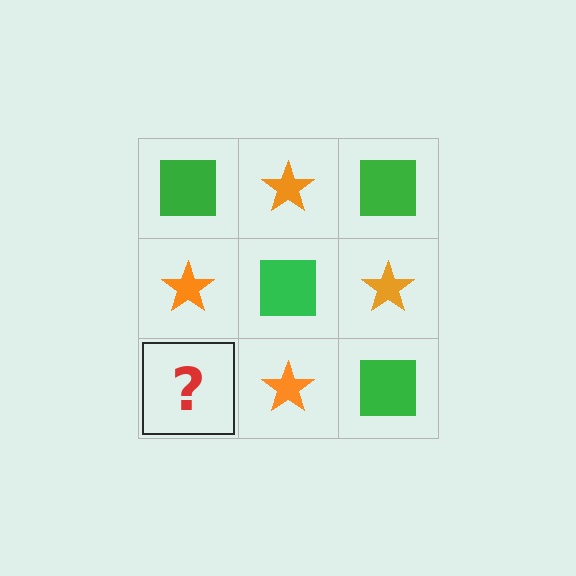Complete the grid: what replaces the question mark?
The question mark should be replaced with a green square.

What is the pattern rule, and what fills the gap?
The rule is that it alternates green square and orange star in a checkerboard pattern. The gap should be filled with a green square.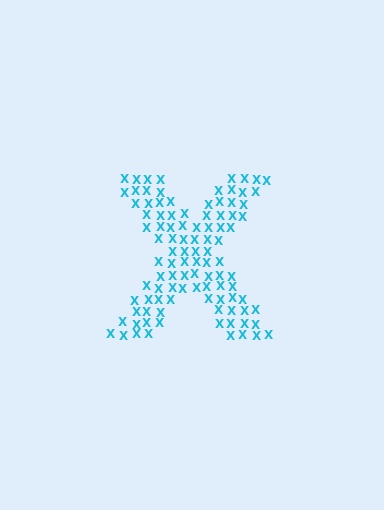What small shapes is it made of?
It is made of small letter X's.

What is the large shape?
The large shape is the letter X.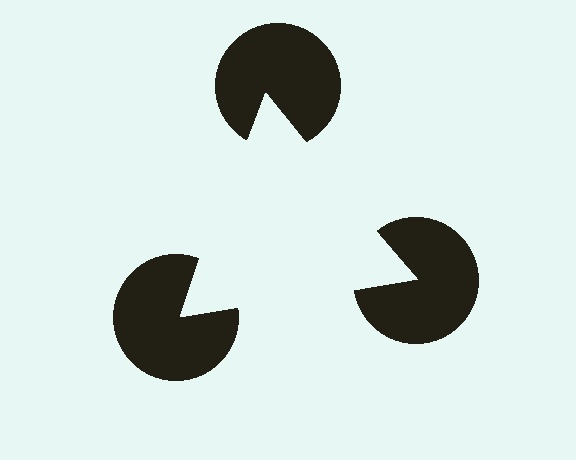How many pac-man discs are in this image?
There are 3 — one at each vertex of the illusory triangle.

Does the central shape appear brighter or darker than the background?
It typically appears slightly brighter than the background, even though no actual brightness change is drawn.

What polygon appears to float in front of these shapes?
An illusory triangle — its edges are inferred from the aligned wedge cuts in the pac-man discs, not physically drawn.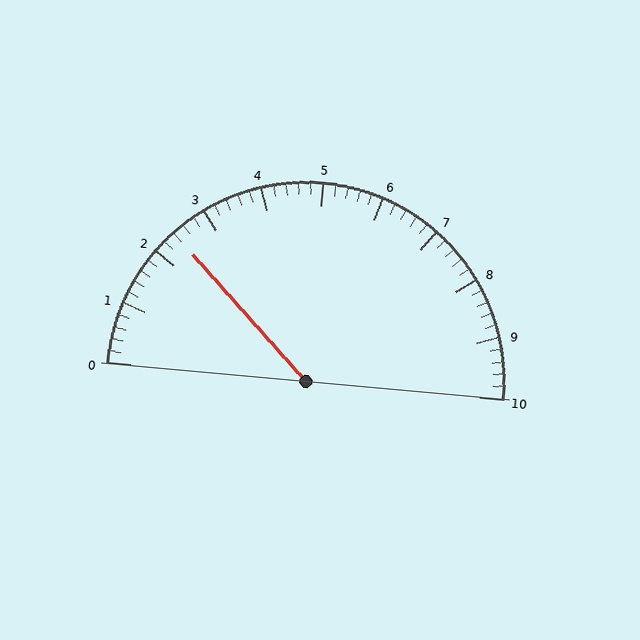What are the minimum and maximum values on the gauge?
The gauge ranges from 0 to 10.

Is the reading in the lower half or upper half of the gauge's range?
The reading is in the lower half of the range (0 to 10).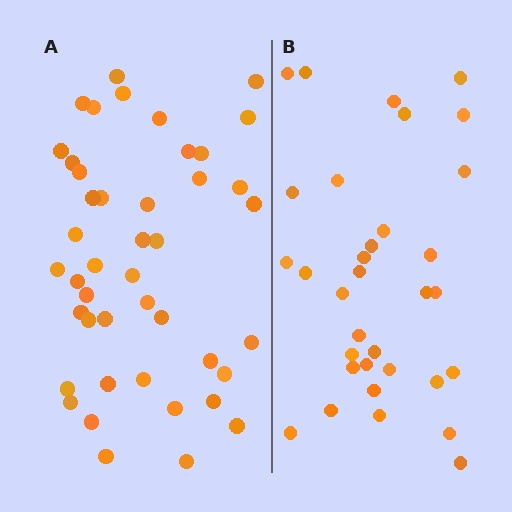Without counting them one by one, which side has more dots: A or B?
Region A (the left region) has more dots.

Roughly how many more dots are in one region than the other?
Region A has roughly 12 or so more dots than region B.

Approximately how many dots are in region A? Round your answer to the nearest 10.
About 40 dots. (The exact count is 44, which rounds to 40.)